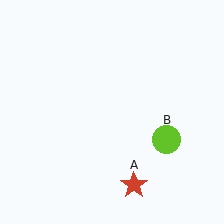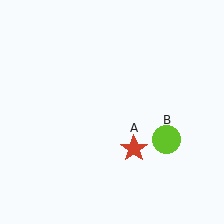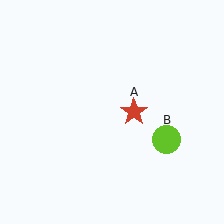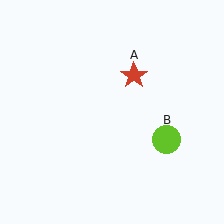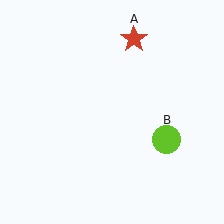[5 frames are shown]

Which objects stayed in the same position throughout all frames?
Lime circle (object B) remained stationary.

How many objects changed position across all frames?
1 object changed position: red star (object A).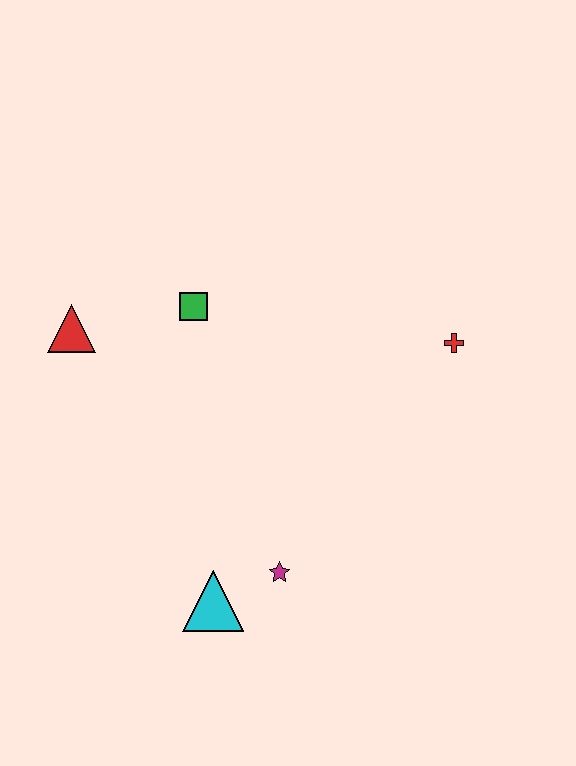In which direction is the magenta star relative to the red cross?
The magenta star is below the red cross.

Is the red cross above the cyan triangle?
Yes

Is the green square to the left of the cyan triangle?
Yes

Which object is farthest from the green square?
The cyan triangle is farthest from the green square.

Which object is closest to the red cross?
The green square is closest to the red cross.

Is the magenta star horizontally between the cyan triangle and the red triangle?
No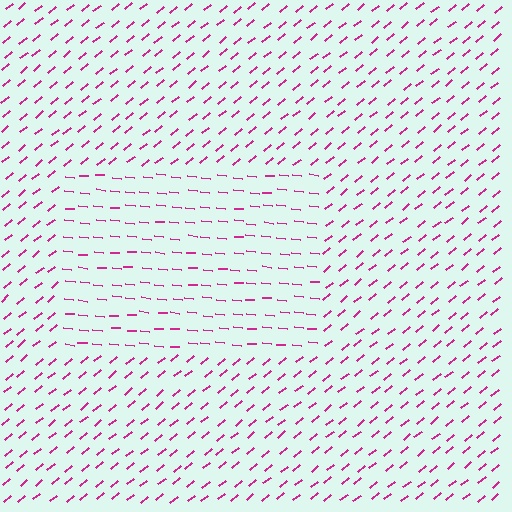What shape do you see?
I see a rectangle.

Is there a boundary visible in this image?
Yes, there is a texture boundary formed by a change in line orientation.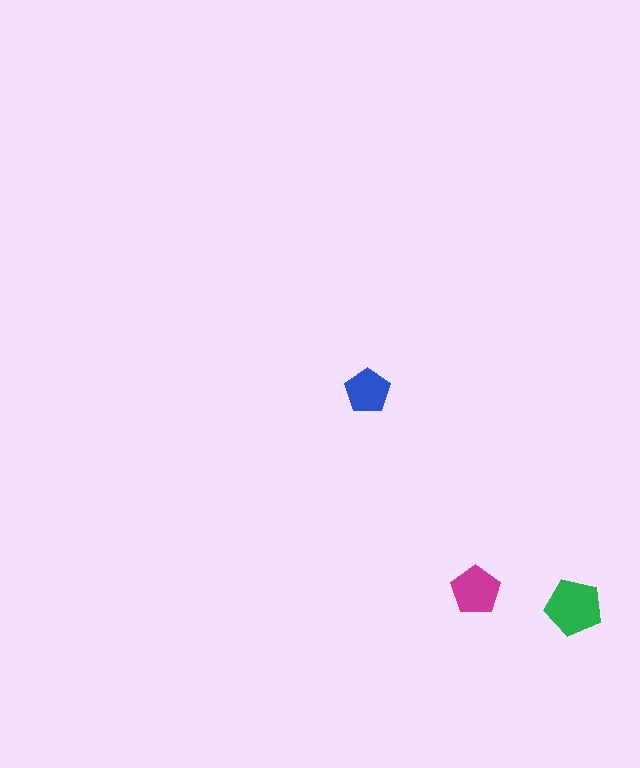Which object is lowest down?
The green pentagon is bottommost.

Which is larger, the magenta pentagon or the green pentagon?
The green one.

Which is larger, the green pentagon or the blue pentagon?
The green one.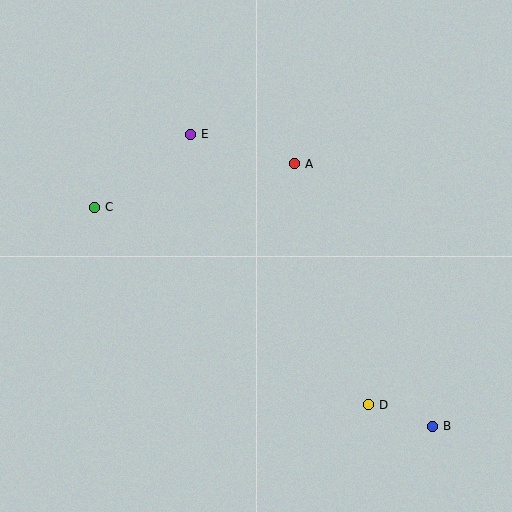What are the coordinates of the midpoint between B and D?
The midpoint between B and D is at (401, 415).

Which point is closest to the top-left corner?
Point C is closest to the top-left corner.